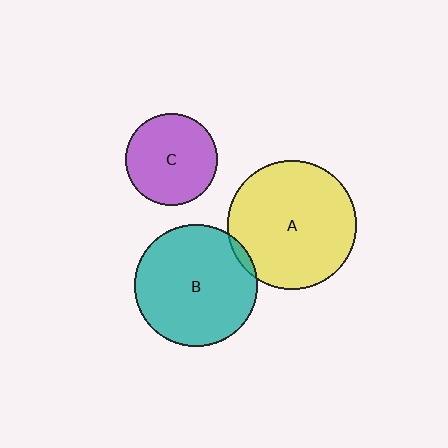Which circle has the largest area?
Circle A (yellow).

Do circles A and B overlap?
Yes.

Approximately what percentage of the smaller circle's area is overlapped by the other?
Approximately 5%.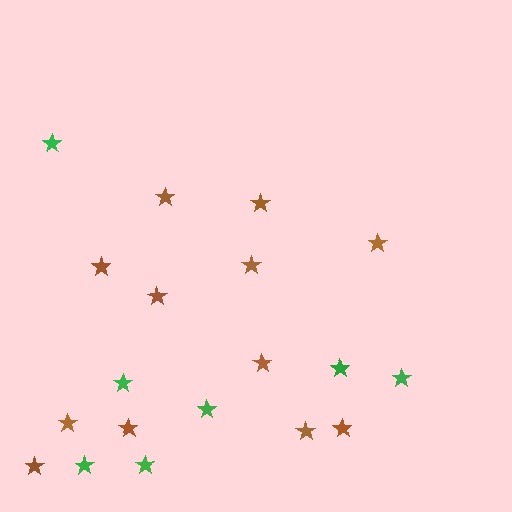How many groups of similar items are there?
There are 2 groups: one group of green stars (7) and one group of brown stars (12).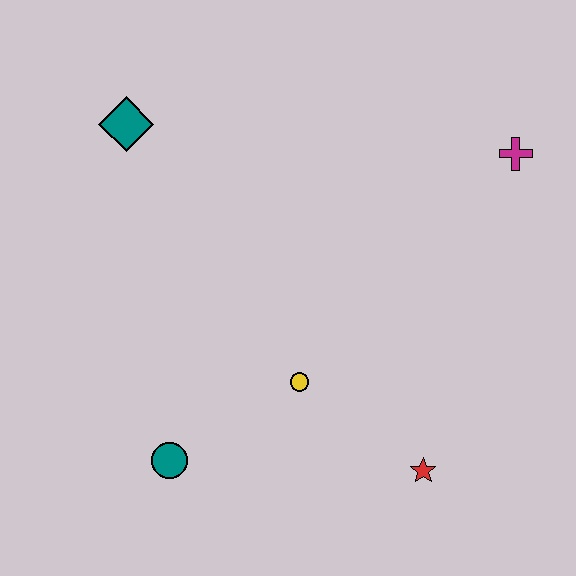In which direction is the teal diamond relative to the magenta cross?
The teal diamond is to the left of the magenta cross.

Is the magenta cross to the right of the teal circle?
Yes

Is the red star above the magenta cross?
No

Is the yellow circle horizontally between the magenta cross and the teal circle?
Yes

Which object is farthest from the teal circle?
The magenta cross is farthest from the teal circle.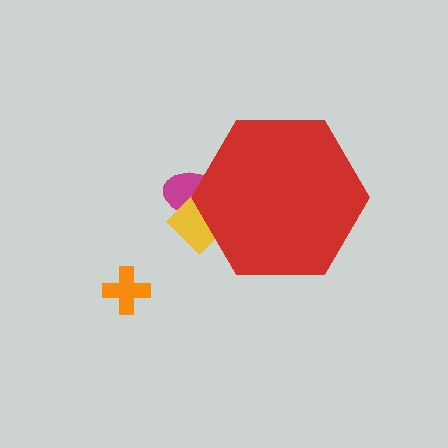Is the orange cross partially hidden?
No, the orange cross is fully visible.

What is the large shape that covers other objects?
A red hexagon.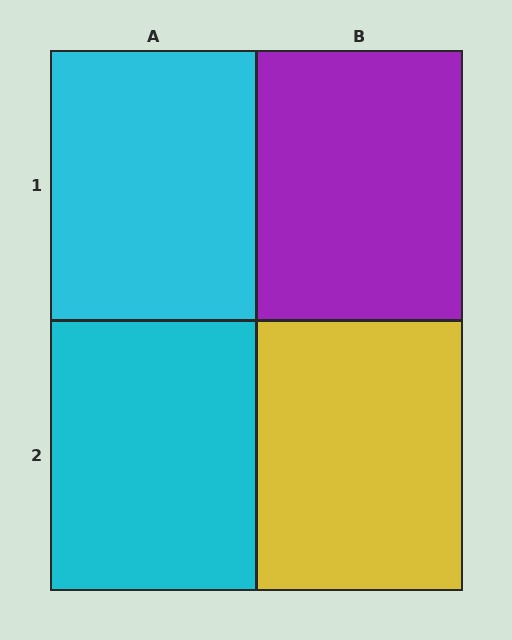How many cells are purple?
1 cell is purple.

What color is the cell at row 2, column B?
Yellow.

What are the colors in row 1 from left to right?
Cyan, purple.